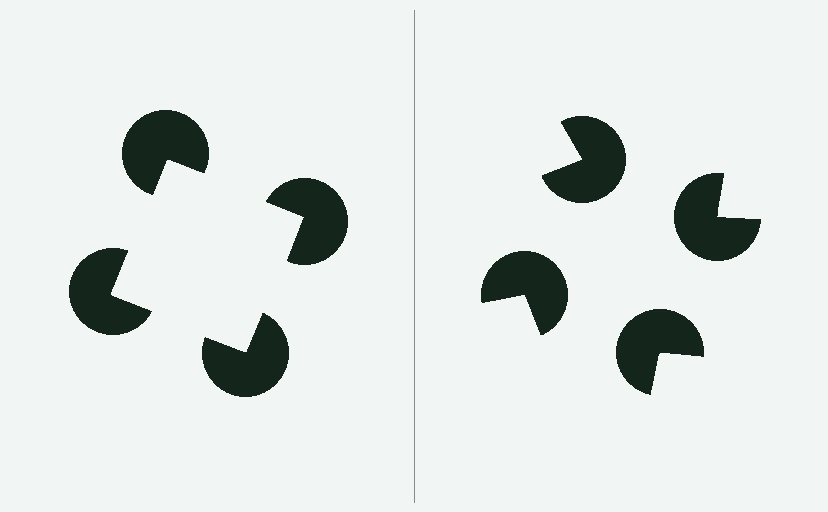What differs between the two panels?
The pac-man discs are positioned identically on both sides; only the wedge orientations differ. On the left they align to a square; on the right they are misaligned.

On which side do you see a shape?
An illusory square appears on the left side. On the right side the wedge cuts are rotated, so no coherent shape forms.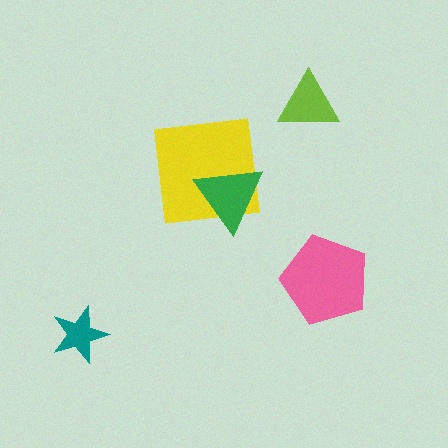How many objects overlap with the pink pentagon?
0 objects overlap with the pink pentagon.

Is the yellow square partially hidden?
Yes, it is partially covered by another shape.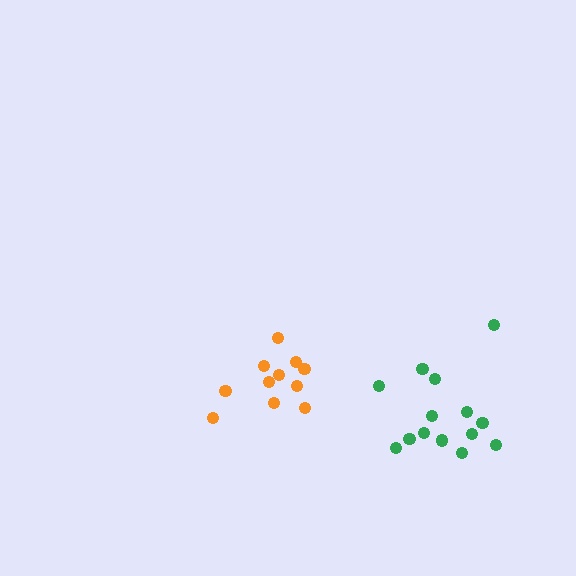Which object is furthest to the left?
The orange cluster is leftmost.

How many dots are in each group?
Group 1: 11 dots, Group 2: 14 dots (25 total).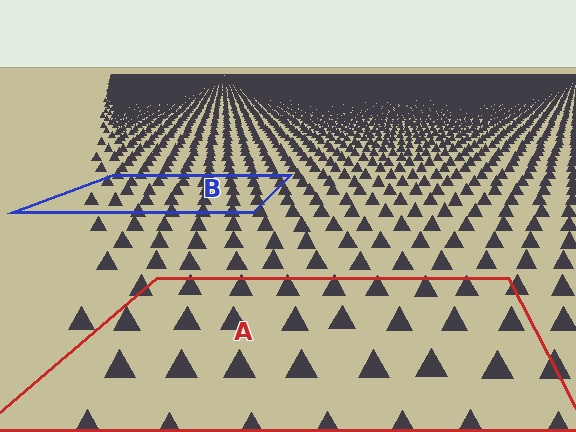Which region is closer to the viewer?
Region A is closer. The texture elements there are larger and more spread out.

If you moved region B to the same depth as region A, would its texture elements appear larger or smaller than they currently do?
They would appear larger. At a closer depth, the same texture elements are projected at a bigger on-screen size.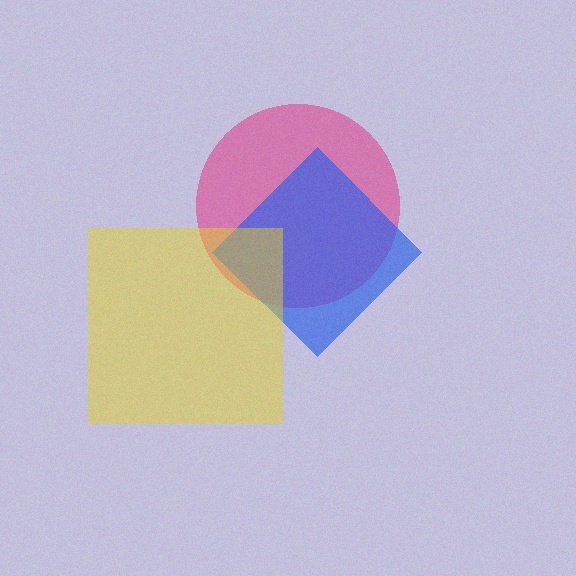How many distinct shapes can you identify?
There are 3 distinct shapes: a pink circle, a blue diamond, a yellow square.